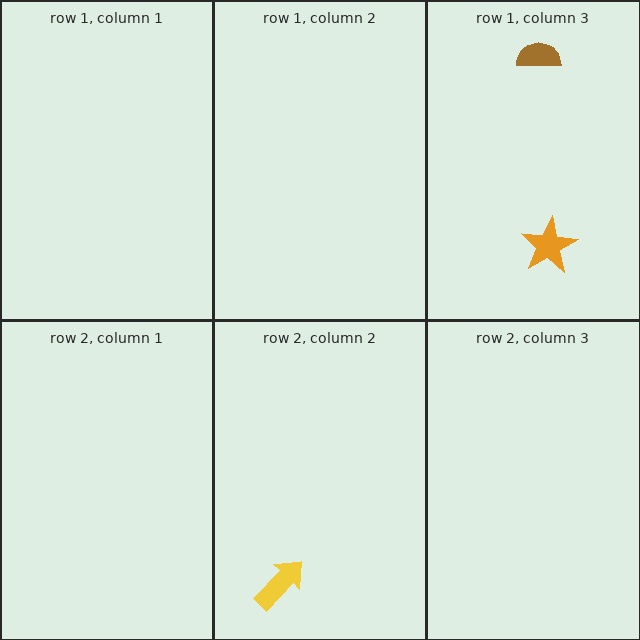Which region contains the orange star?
The row 1, column 3 region.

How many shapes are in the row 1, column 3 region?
2.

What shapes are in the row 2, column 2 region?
The yellow arrow.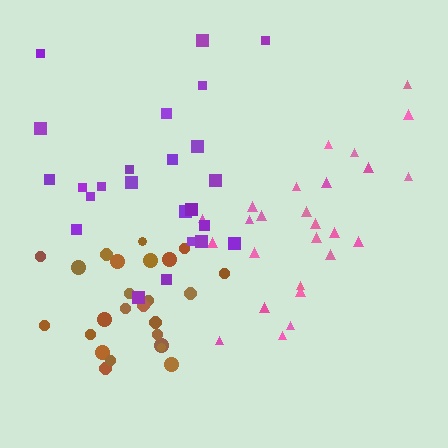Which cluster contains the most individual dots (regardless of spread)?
Pink (26).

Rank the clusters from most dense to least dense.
brown, pink, purple.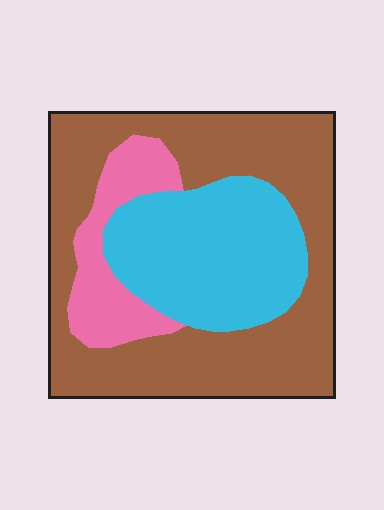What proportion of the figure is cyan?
Cyan covers 29% of the figure.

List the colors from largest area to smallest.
From largest to smallest: brown, cyan, pink.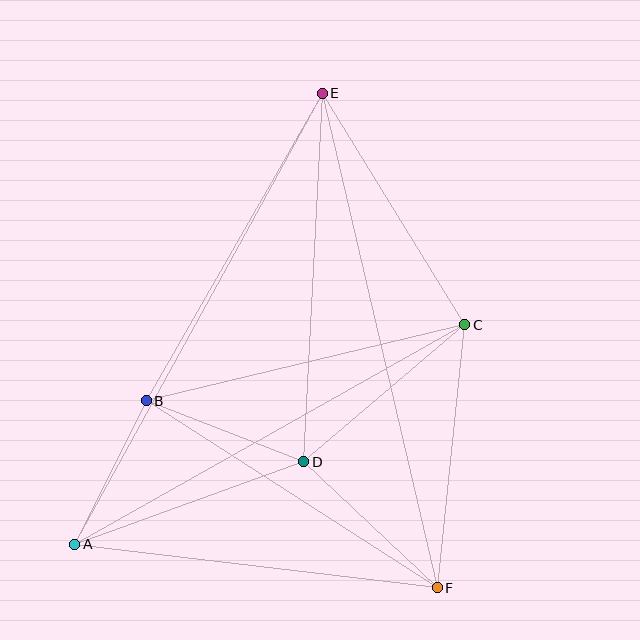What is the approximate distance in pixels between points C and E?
The distance between C and E is approximately 272 pixels.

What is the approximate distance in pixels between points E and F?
The distance between E and F is approximately 507 pixels.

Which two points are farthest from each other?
Points A and E are farthest from each other.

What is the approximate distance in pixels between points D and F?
The distance between D and F is approximately 183 pixels.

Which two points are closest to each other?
Points A and B are closest to each other.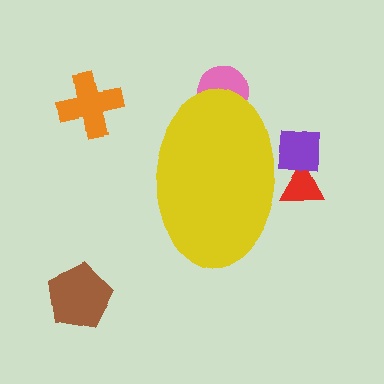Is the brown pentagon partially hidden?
No, the brown pentagon is fully visible.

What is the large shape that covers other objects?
A yellow ellipse.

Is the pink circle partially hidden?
Yes, the pink circle is partially hidden behind the yellow ellipse.